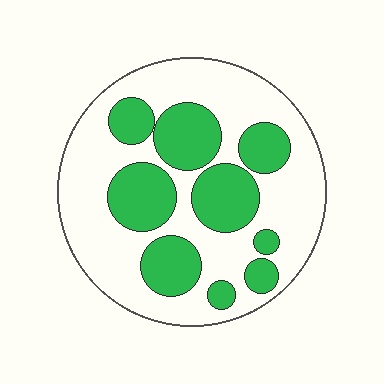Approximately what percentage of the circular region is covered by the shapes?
Approximately 35%.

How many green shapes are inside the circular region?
9.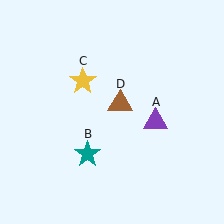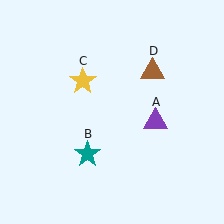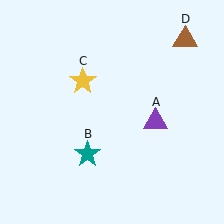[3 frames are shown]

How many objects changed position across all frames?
1 object changed position: brown triangle (object D).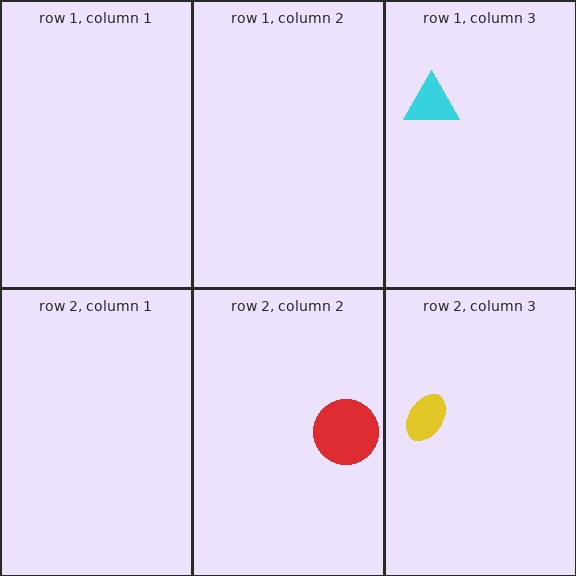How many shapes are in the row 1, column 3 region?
1.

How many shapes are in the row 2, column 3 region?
1.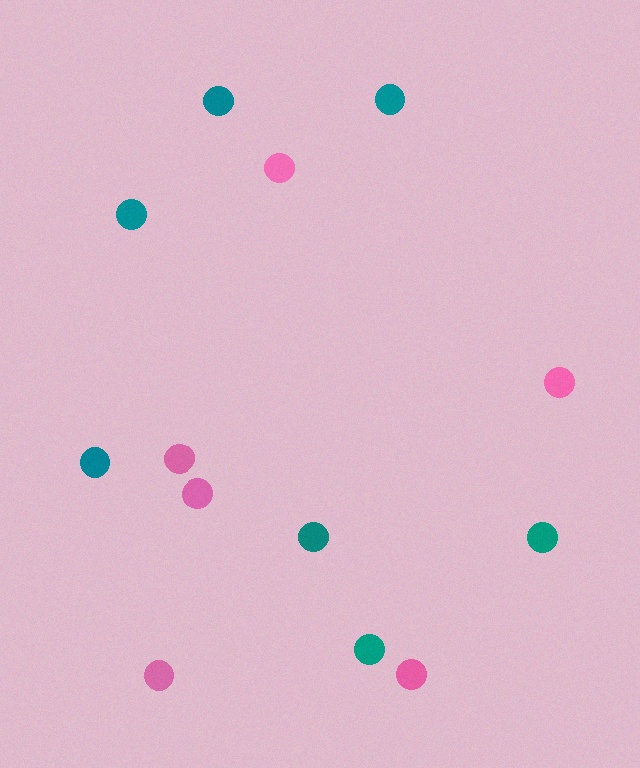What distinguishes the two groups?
There are 2 groups: one group of teal circles (7) and one group of pink circles (6).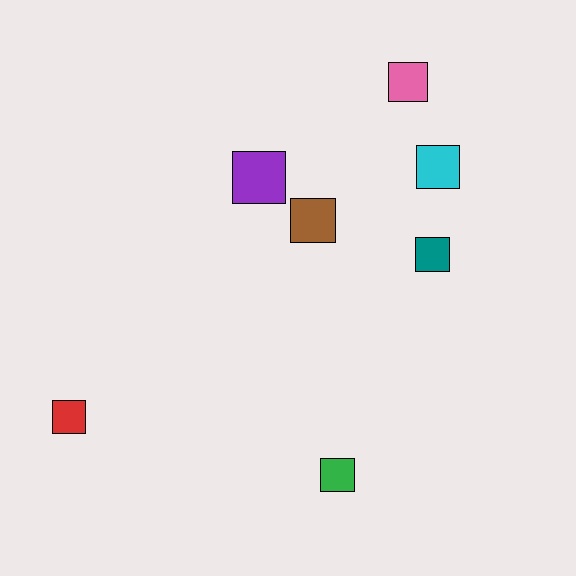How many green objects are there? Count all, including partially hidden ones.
There is 1 green object.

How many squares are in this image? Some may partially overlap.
There are 7 squares.